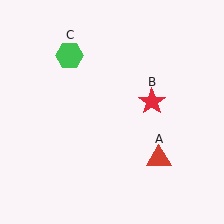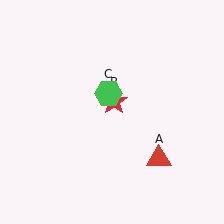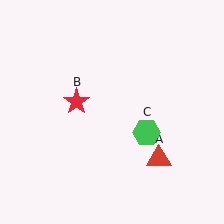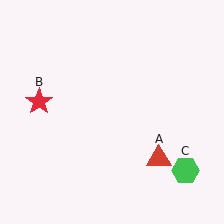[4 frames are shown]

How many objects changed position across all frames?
2 objects changed position: red star (object B), green hexagon (object C).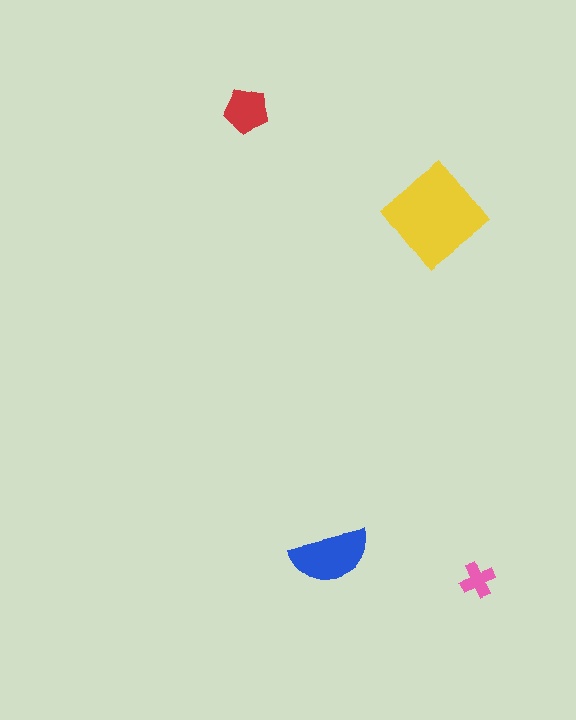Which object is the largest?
The yellow diamond.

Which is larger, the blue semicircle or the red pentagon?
The blue semicircle.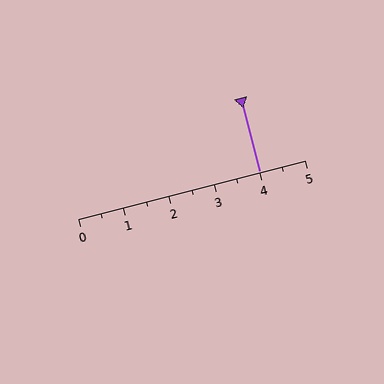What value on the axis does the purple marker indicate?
The marker indicates approximately 4.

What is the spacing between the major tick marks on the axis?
The major ticks are spaced 1 apart.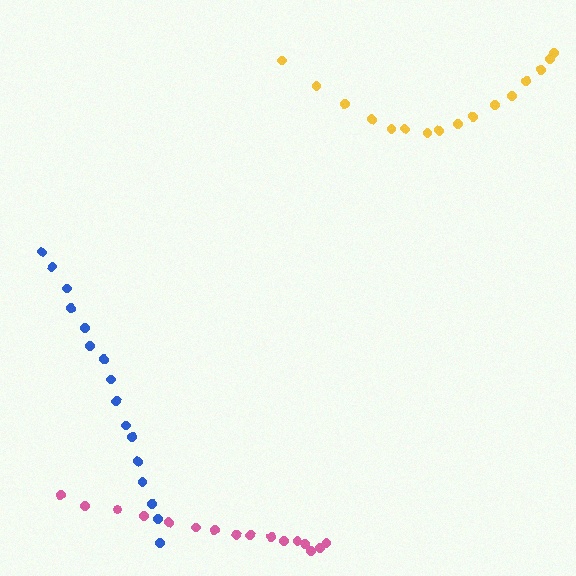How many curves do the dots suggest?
There are 3 distinct paths.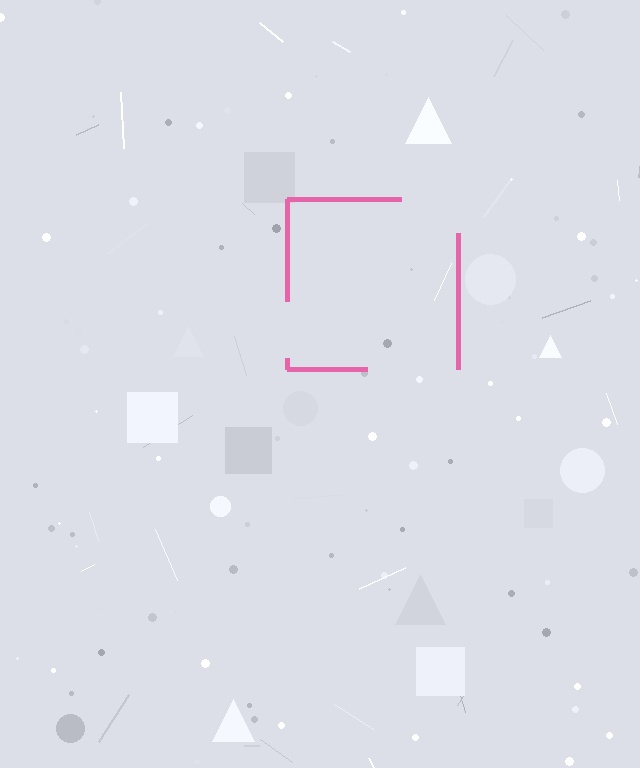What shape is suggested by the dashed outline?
The dashed outline suggests a square.